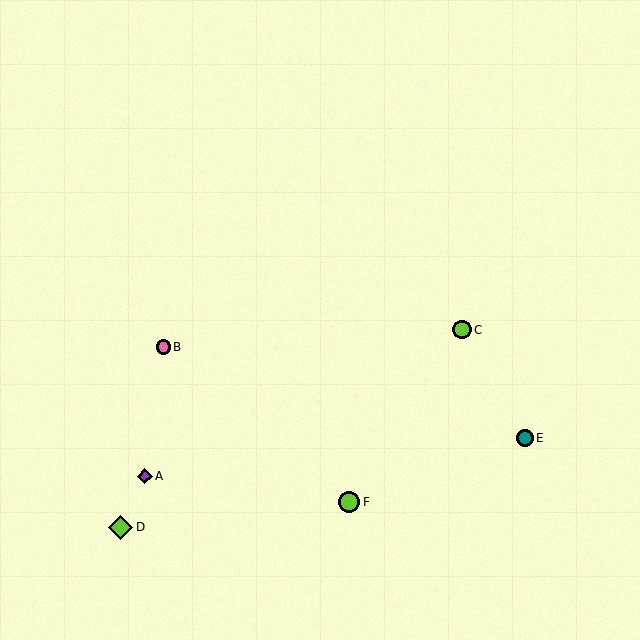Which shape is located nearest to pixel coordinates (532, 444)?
The teal circle (labeled E) at (525, 438) is nearest to that location.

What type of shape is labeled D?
Shape D is a lime diamond.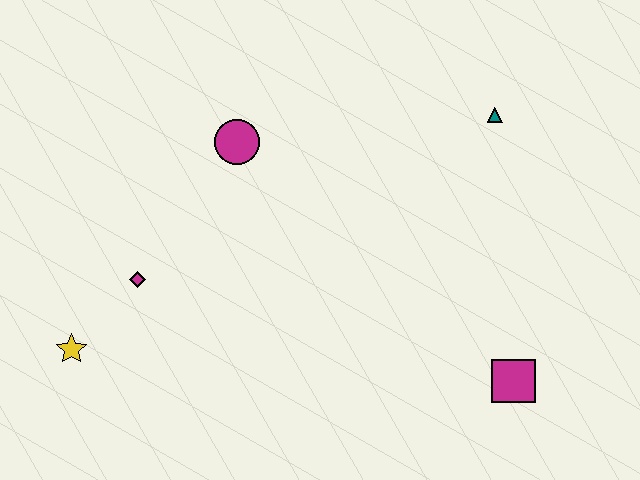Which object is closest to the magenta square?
The teal triangle is closest to the magenta square.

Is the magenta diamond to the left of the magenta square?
Yes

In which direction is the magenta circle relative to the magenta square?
The magenta circle is to the left of the magenta square.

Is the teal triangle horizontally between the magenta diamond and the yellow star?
No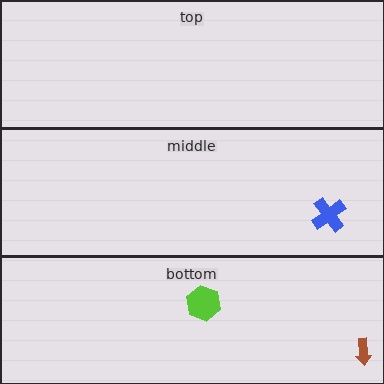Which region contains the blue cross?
The middle region.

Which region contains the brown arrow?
The bottom region.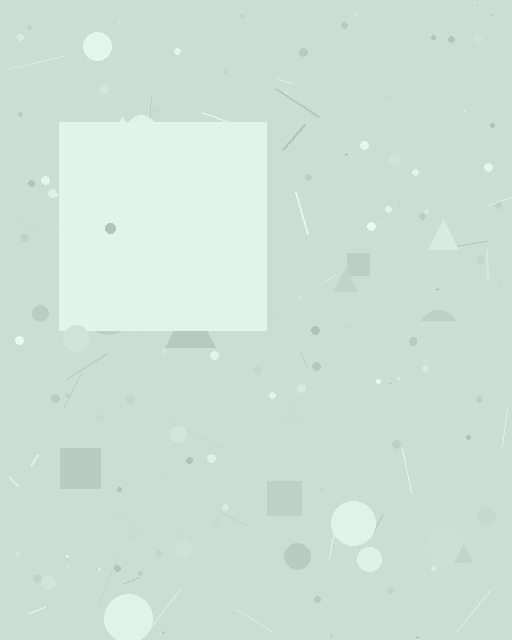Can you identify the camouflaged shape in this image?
The camouflaged shape is a square.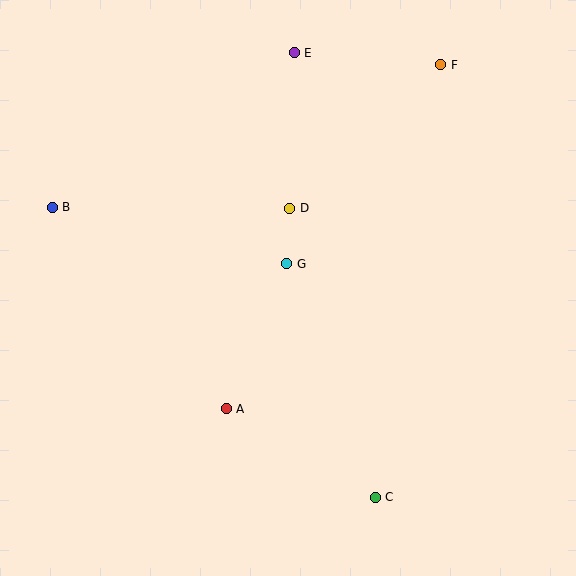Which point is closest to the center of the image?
Point G at (287, 264) is closest to the center.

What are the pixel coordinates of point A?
Point A is at (226, 409).